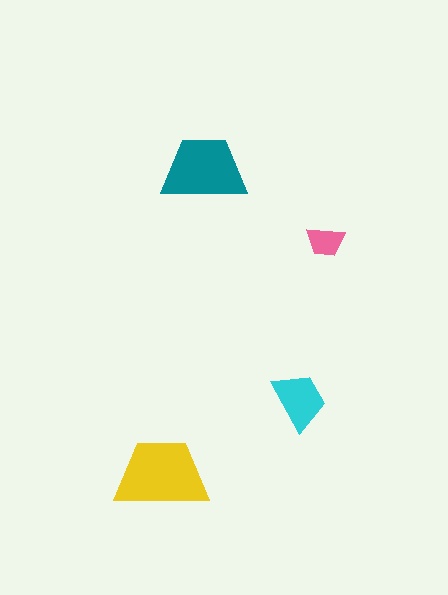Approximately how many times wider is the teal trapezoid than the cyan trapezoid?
About 1.5 times wider.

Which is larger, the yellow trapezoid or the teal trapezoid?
The yellow one.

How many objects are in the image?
There are 4 objects in the image.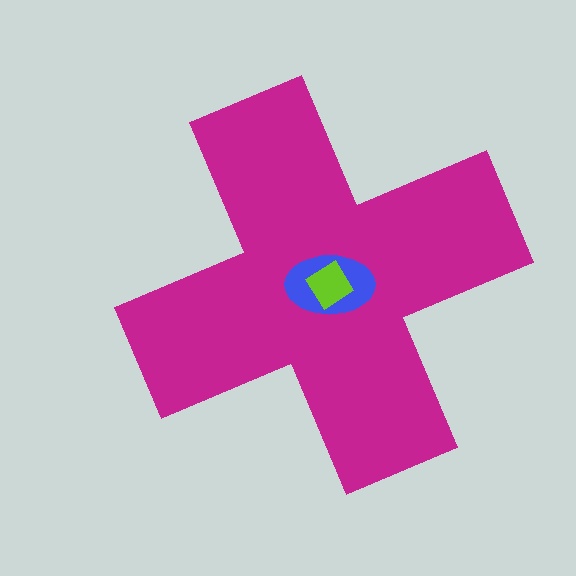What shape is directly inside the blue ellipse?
The lime diamond.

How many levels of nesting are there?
3.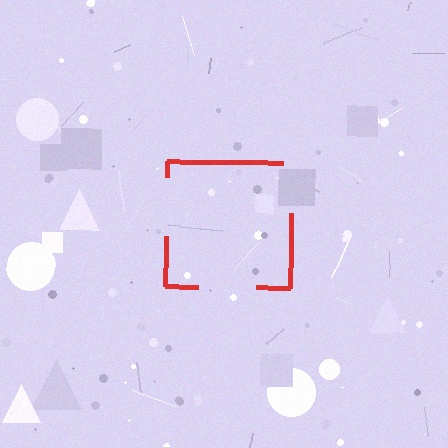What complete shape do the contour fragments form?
The contour fragments form a square.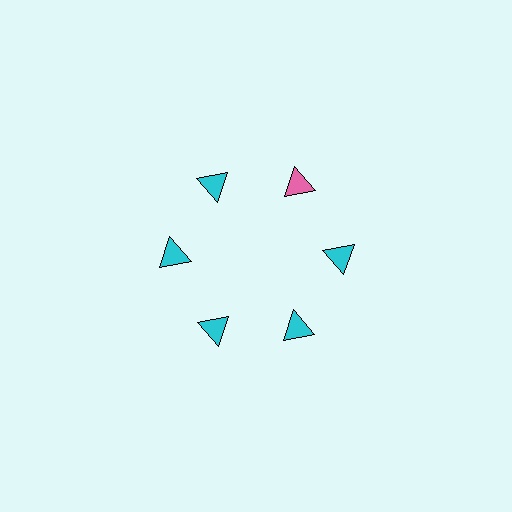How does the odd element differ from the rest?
It has a different color: pink instead of cyan.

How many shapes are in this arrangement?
There are 6 shapes arranged in a ring pattern.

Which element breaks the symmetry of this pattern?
The pink triangle at roughly the 1 o'clock position breaks the symmetry. All other shapes are cyan triangles.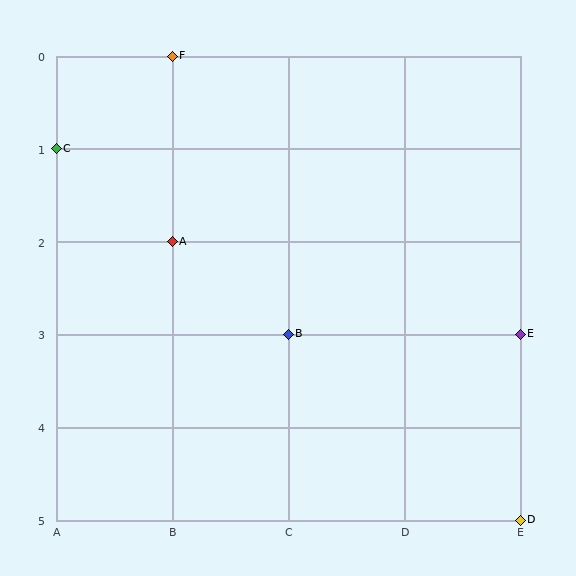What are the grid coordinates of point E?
Point E is at grid coordinates (E, 3).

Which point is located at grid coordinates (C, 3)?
Point B is at (C, 3).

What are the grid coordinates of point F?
Point F is at grid coordinates (B, 0).